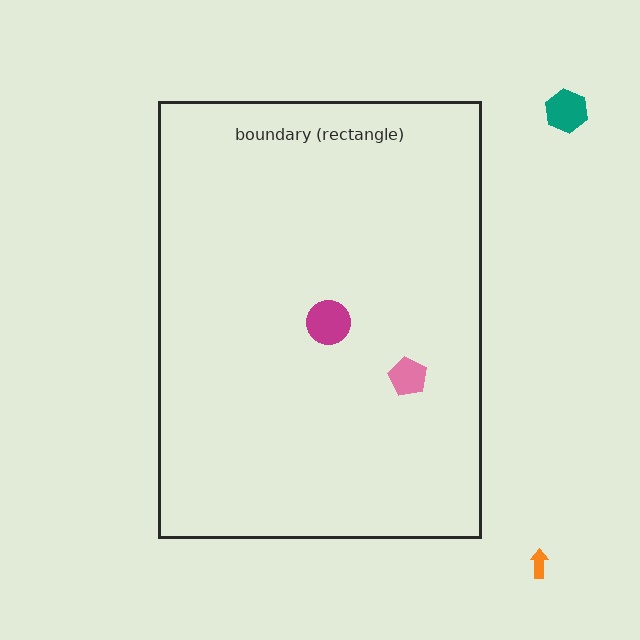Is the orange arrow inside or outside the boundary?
Outside.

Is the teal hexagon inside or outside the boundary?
Outside.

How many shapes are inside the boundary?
2 inside, 2 outside.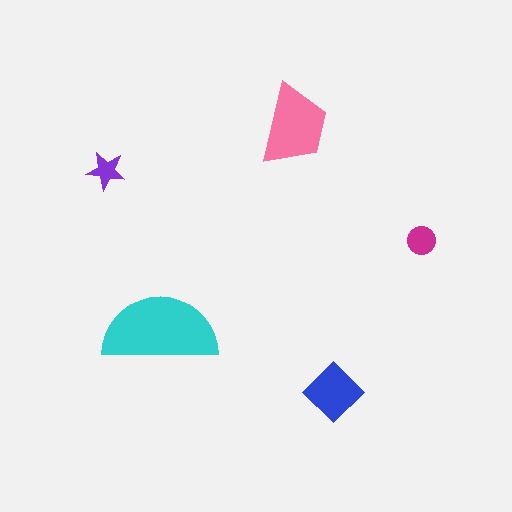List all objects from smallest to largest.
The purple star, the magenta circle, the blue diamond, the pink trapezoid, the cyan semicircle.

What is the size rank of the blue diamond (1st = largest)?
3rd.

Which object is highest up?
The pink trapezoid is topmost.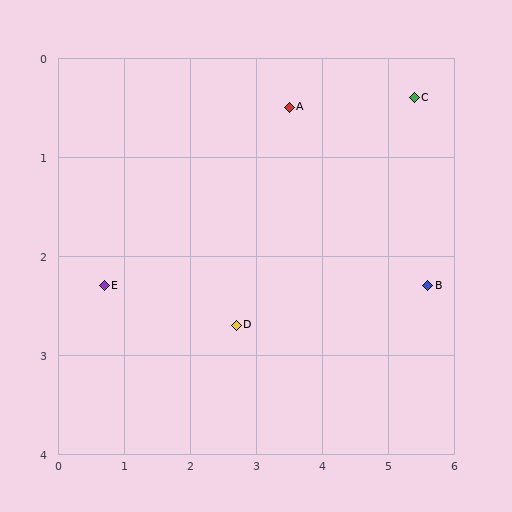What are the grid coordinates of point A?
Point A is at approximately (3.5, 0.5).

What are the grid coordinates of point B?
Point B is at approximately (5.6, 2.3).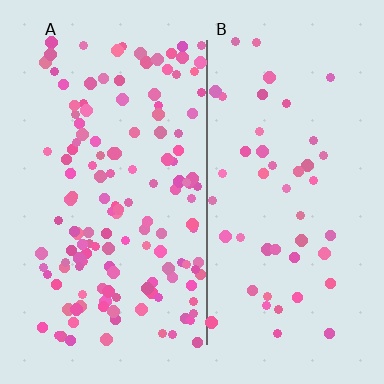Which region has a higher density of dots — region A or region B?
A (the left).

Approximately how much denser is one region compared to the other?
Approximately 2.9× — region A over region B.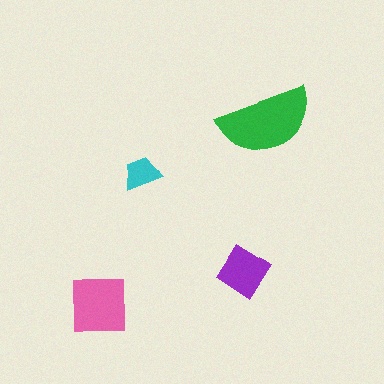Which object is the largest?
The green semicircle.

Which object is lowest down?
The pink square is bottommost.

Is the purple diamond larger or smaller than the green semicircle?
Smaller.